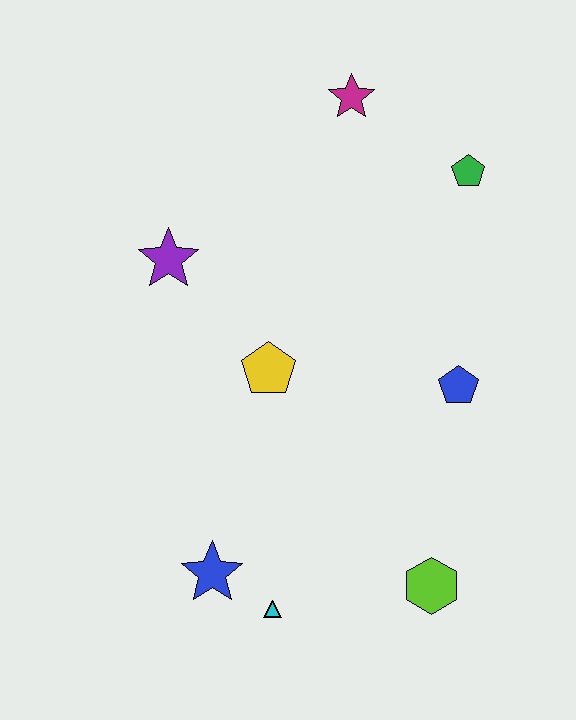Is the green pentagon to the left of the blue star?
No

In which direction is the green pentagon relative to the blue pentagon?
The green pentagon is above the blue pentagon.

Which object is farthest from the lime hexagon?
The magenta star is farthest from the lime hexagon.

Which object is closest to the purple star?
The yellow pentagon is closest to the purple star.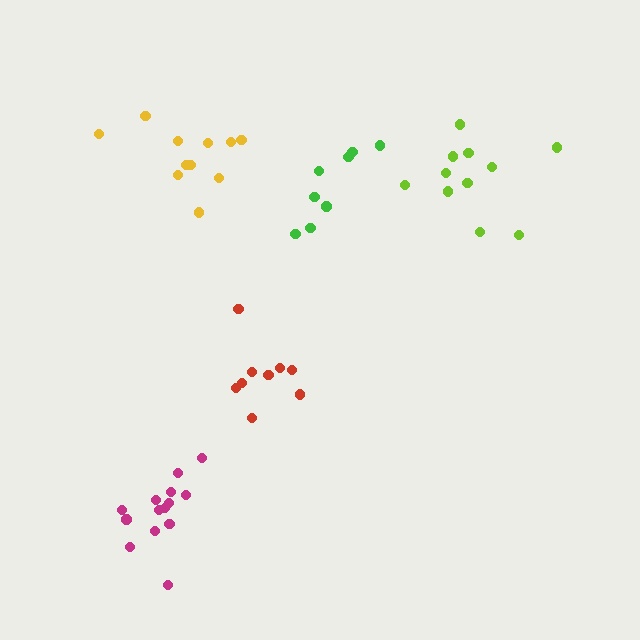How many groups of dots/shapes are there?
There are 5 groups.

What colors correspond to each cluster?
The clusters are colored: red, lime, yellow, green, magenta.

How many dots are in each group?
Group 1: 9 dots, Group 2: 11 dots, Group 3: 11 dots, Group 4: 8 dots, Group 5: 14 dots (53 total).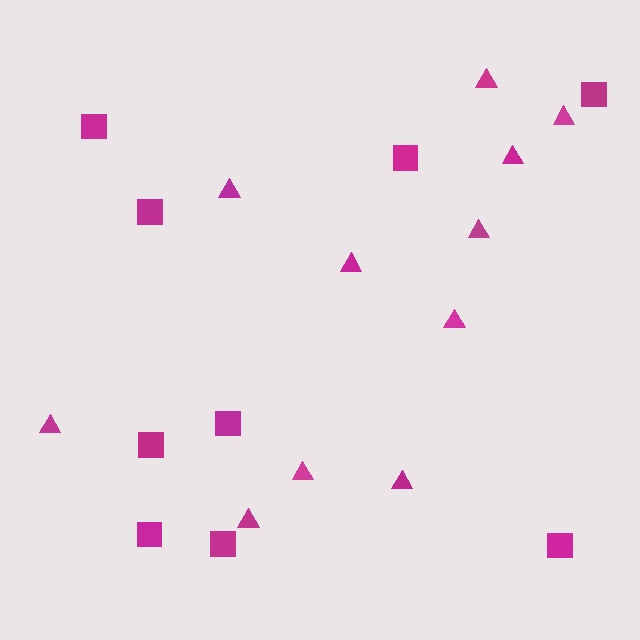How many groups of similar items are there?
There are 2 groups: one group of squares (9) and one group of triangles (11).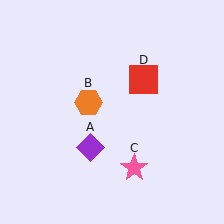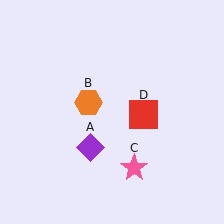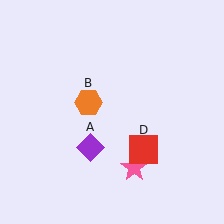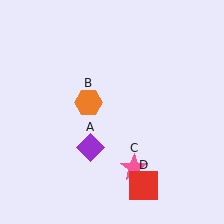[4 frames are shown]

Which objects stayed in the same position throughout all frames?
Purple diamond (object A) and orange hexagon (object B) and pink star (object C) remained stationary.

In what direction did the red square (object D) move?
The red square (object D) moved down.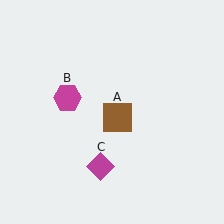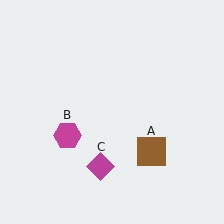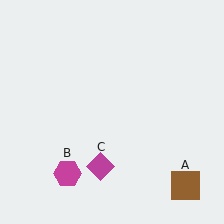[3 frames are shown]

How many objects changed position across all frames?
2 objects changed position: brown square (object A), magenta hexagon (object B).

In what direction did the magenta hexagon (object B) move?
The magenta hexagon (object B) moved down.